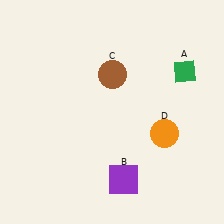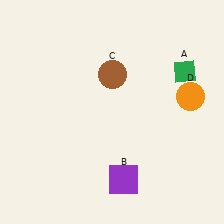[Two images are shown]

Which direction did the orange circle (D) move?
The orange circle (D) moved up.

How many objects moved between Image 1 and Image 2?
1 object moved between the two images.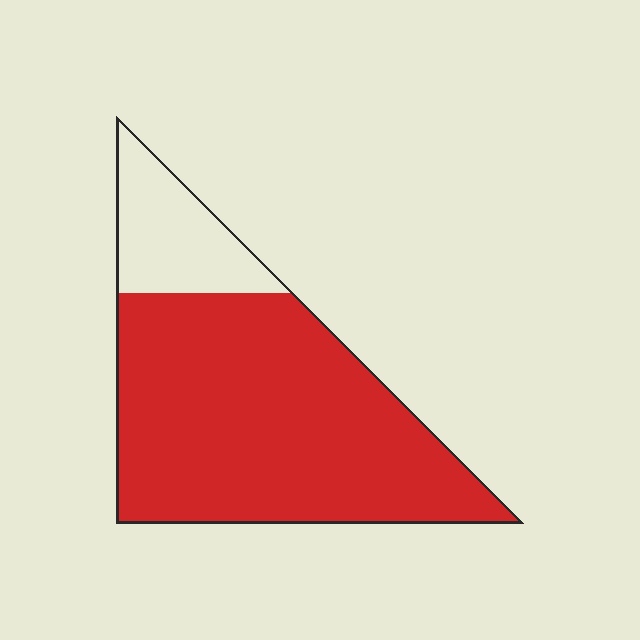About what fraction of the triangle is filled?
About four fifths (4/5).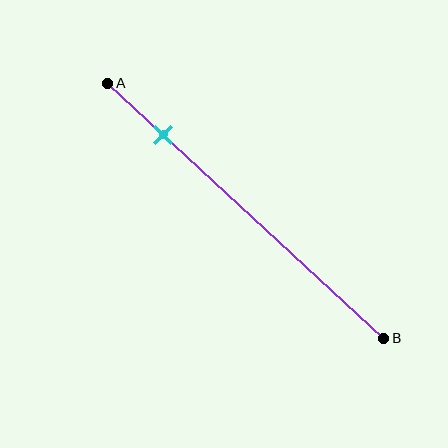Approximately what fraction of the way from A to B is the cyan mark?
The cyan mark is approximately 20% of the way from A to B.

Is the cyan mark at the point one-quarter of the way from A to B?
No, the mark is at about 20% from A, not at the 25% one-quarter point.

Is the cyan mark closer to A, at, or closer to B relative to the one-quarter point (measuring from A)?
The cyan mark is closer to point A than the one-quarter point of segment AB.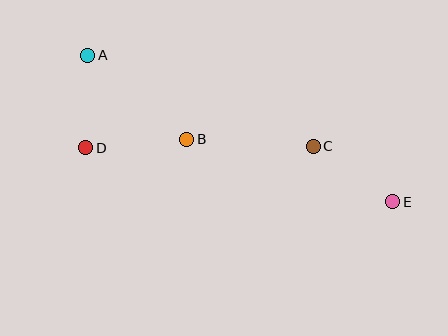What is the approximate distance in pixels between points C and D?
The distance between C and D is approximately 228 pixels.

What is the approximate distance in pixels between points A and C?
The distance between A and C is approximately 243 pixels.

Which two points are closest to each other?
Points A and D are closest to each other.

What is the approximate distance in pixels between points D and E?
The distance between D and E is approximately 312 pixels.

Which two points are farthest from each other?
Points A and E are farthest from each other.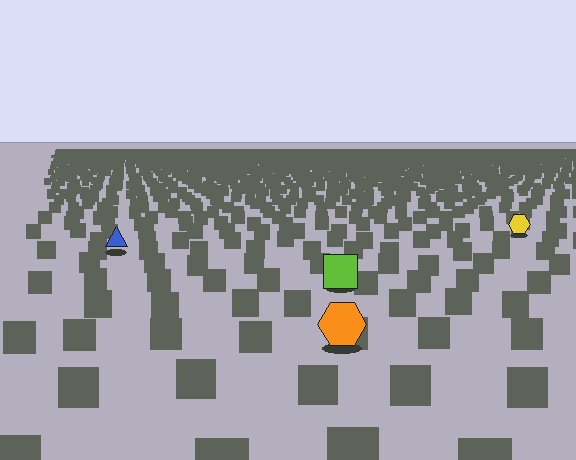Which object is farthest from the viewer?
The yellow hexagon is farthest from the viewer. It appears smaller and the ground texture around it is denser.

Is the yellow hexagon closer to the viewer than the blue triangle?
No. The blue triangle is closer — you can tell from the texture gradient: the ground texture is coarser near it.